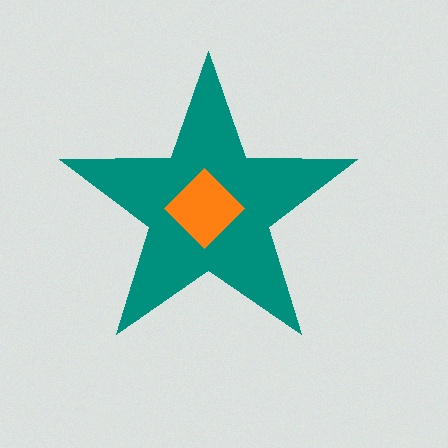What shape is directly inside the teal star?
The orange diamond.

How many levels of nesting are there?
2.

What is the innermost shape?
The orange diamond.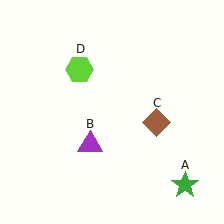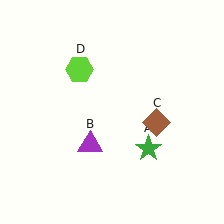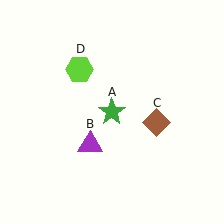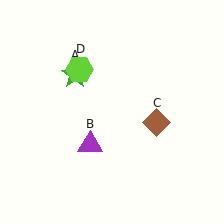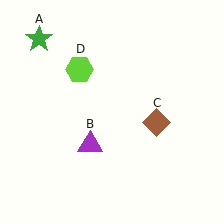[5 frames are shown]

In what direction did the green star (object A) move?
The green star (object A) moved up and to the left.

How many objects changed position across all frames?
1 object changed position: green star (object A).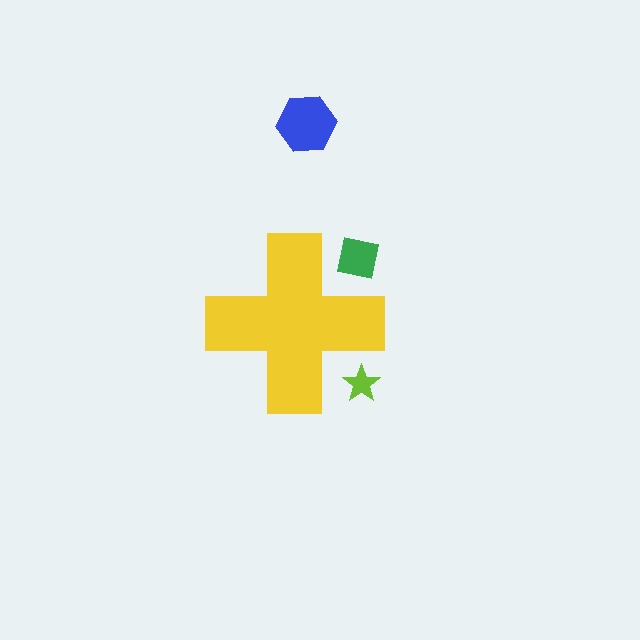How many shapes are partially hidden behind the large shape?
2 shapes are partially hidden.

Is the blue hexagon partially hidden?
No, the blue hexagon is fully visible.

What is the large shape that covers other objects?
A yellow cross.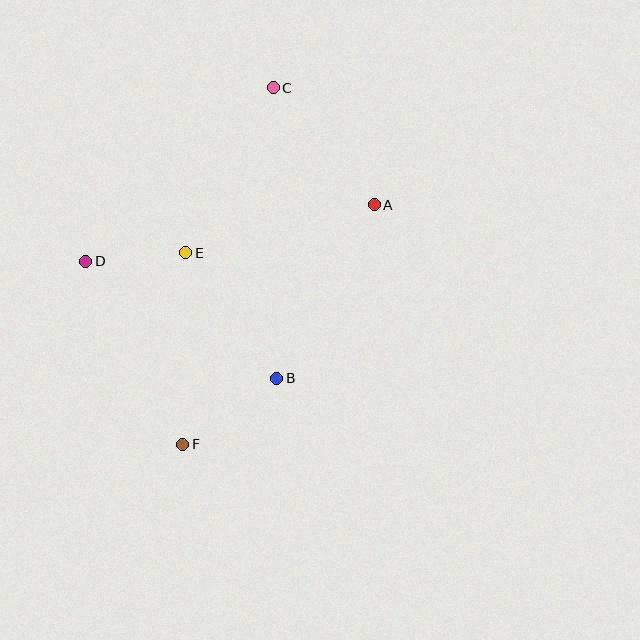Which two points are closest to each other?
Points D and E are closest to each other.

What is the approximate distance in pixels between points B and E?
The distance between B and E is approximately 155 pixels.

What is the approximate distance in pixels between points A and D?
The distance between A and D is approximately 294 pixels.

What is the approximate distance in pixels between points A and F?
The distance between A and F is approximately 307 pixels.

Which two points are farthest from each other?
Points C and F are farthest from each other.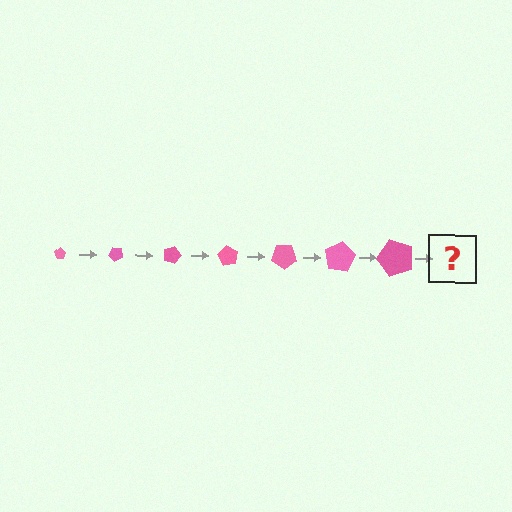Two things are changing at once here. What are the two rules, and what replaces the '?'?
The two rules are that the pentagon grows larger each step and it rotates 45 degrees each step. The '?' should be a pentagon, larger than the previous one and rotated 315 degrees from the start.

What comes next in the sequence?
The next element should be a pentagon, larger than the previous one and rotated 315 degrees from the start.